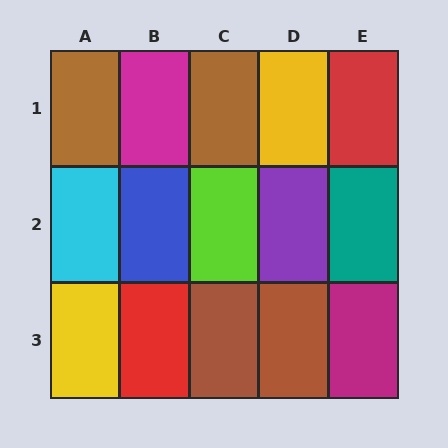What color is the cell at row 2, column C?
Lime.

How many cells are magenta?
2 cells are magenta.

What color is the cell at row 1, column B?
Magenta.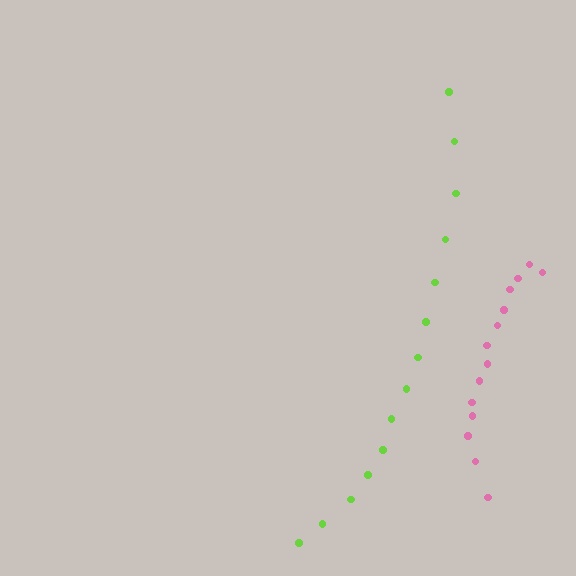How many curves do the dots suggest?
There are 2 distinct paths.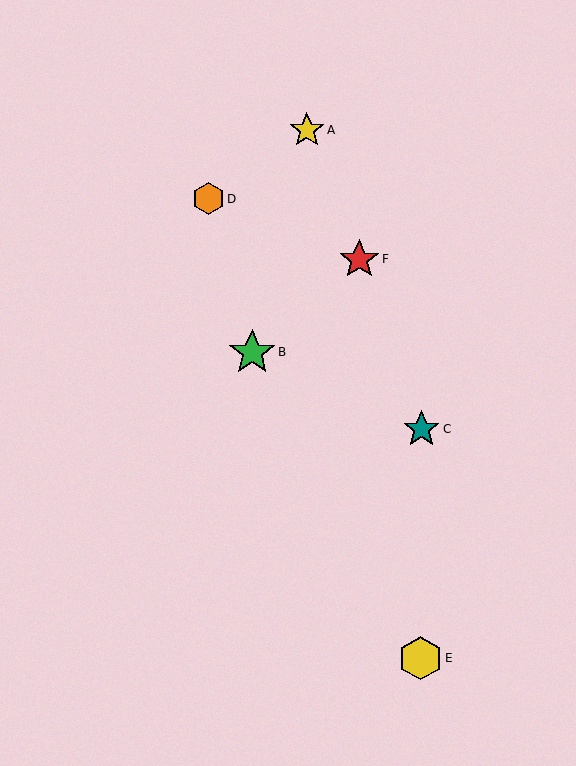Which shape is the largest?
The green star (labeled B) is the largest.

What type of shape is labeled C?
Shape C is a teal star.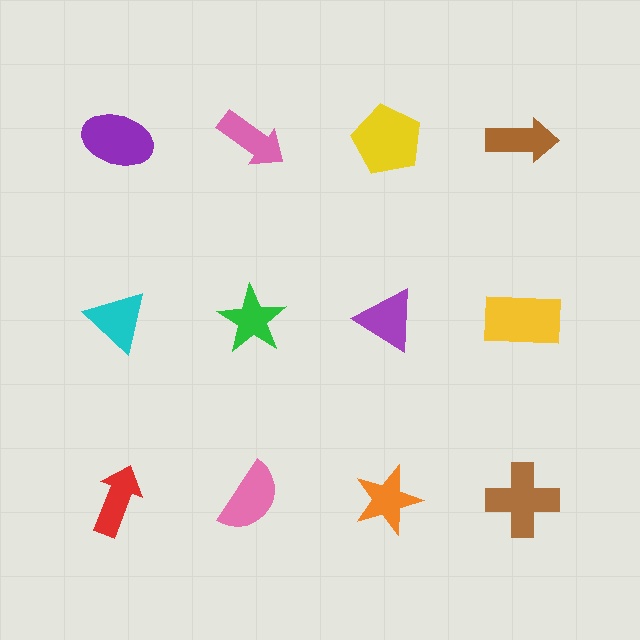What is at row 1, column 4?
A brown arrow.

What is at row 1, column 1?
A purple ellipse.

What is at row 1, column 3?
A yellow pentagon.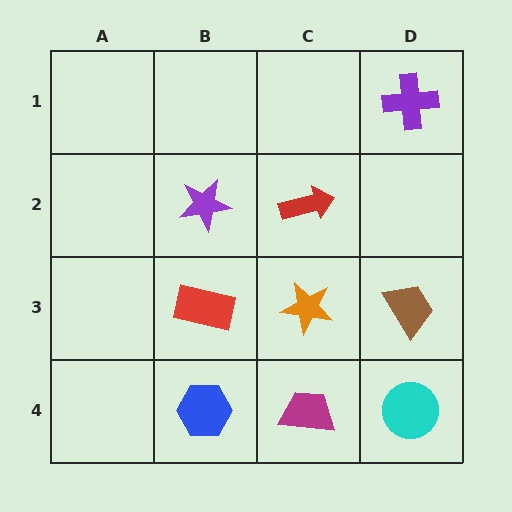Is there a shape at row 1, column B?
No, that cell is empty.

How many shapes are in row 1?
1 shape.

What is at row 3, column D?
A brown trapezoid.